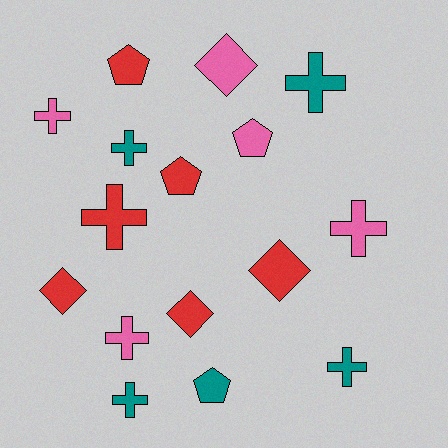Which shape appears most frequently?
Cross, with 8 objects.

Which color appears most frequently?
Red, with 6 objects.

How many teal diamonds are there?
There are no teal diamonds.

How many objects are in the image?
There are 16 objects.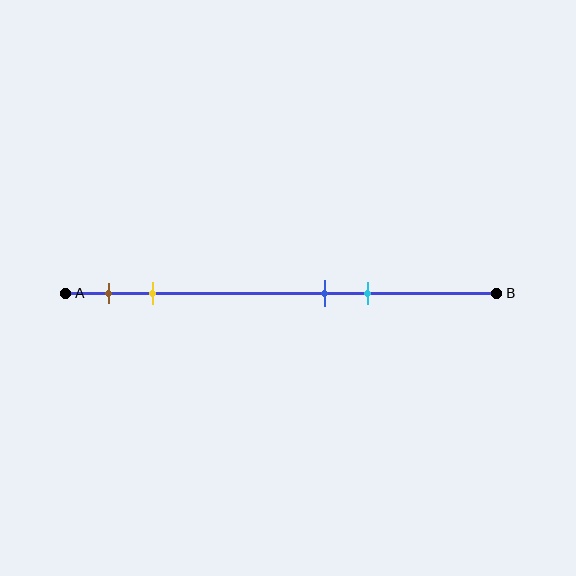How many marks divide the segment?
There are 4 marks dividing the segment.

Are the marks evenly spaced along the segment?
No, the marks are not evenly spaced.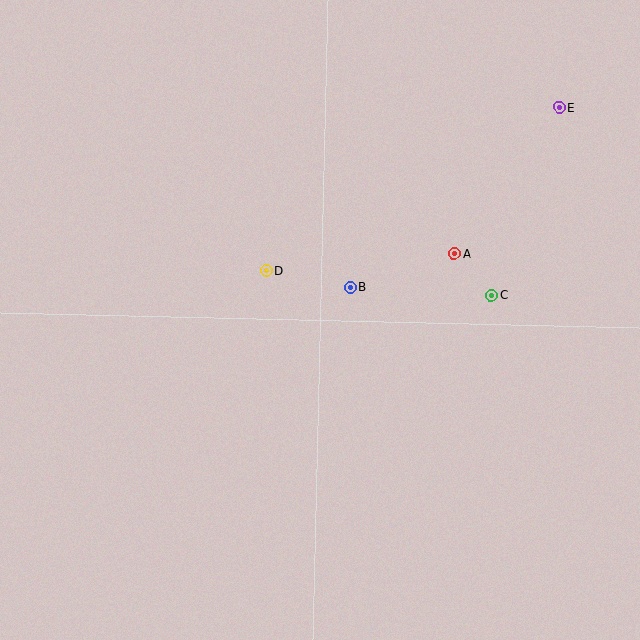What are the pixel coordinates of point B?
Point B is at (350, 287).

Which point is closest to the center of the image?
Point B at (350, 287) is closest to the center.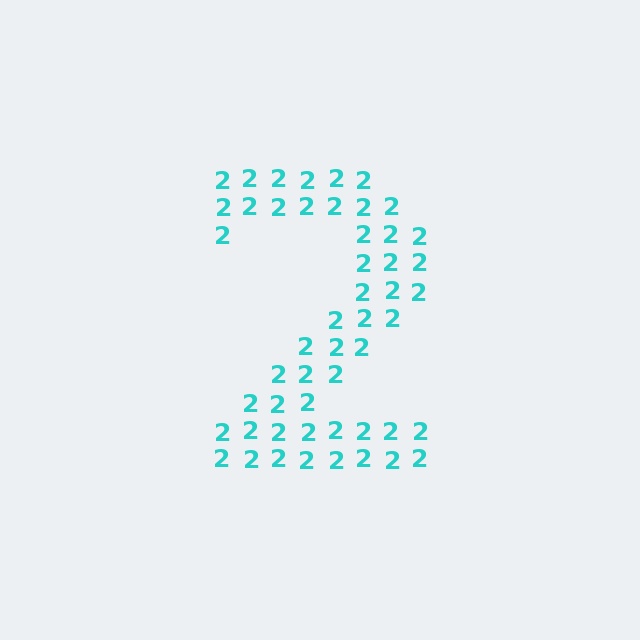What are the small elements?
The small elements are digit 2's.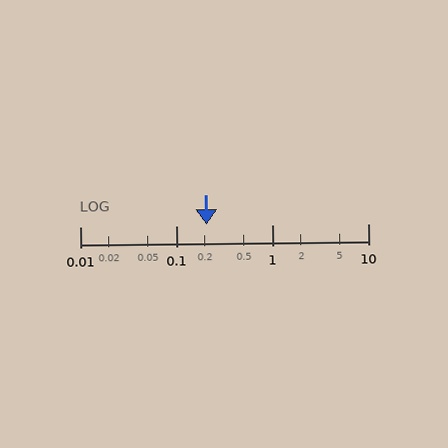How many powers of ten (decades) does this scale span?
The scale spans 3 decades, from 0.01 to 10.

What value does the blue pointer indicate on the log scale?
The pointer indicates approximately 0.21.